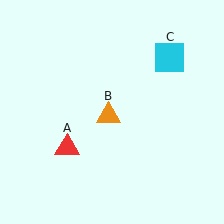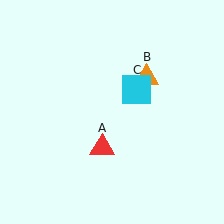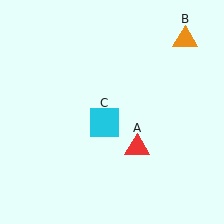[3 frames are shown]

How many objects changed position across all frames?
3 objects changed position: red triangle (object A), orange triangle (object B), cyan square (object C).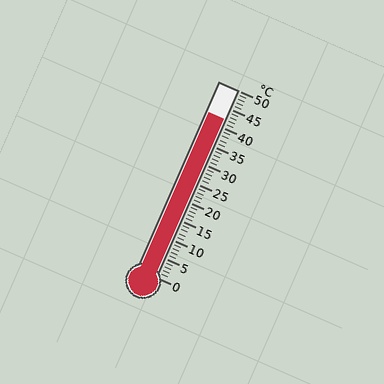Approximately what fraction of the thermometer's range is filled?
The thermometer is filled to approximately 85% of its range.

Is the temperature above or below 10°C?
The temperature is above 10°C.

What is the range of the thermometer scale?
The thermometer scale ranges from 0°C to 50°C.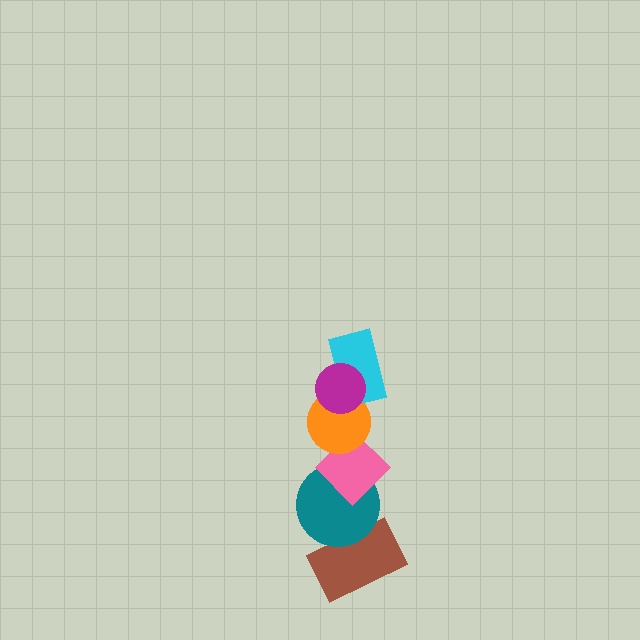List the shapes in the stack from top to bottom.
From top to bottom: the magenta circle, the cyan rectangle, the orange circle, the pink diamond, the teal circle, the brown rectangle.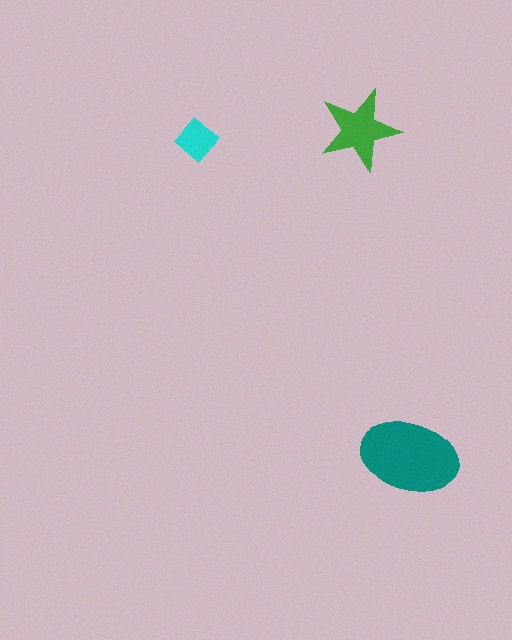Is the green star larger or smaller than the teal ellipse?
Smaller.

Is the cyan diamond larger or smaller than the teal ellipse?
Smaller.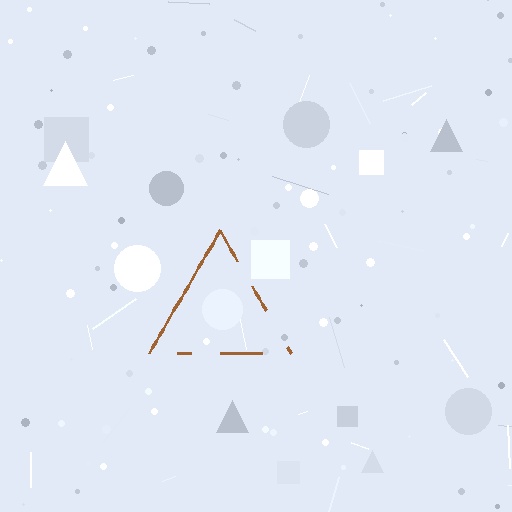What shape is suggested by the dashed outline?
The dashed outline suggests a triangle.